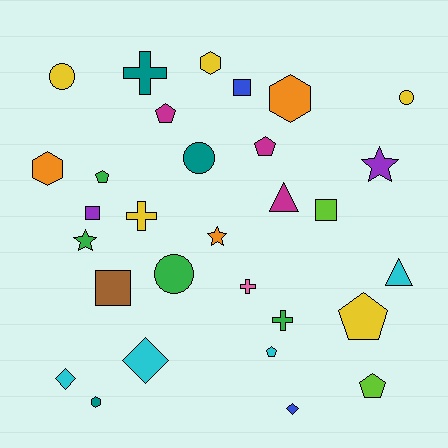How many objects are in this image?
There are 30 objects.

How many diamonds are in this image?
There are 3 diamonds.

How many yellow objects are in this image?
There are 5 yellow objects.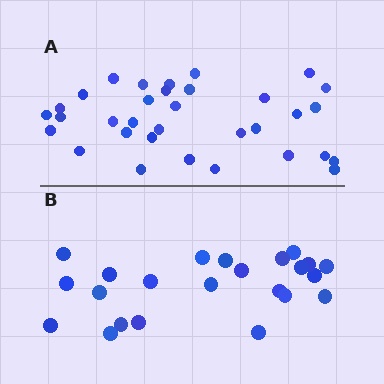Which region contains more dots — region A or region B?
Region A (the top region) has more dots.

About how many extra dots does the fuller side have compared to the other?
Region A has roughly 10 or so more dots than region B.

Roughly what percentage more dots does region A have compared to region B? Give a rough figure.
About 45% more.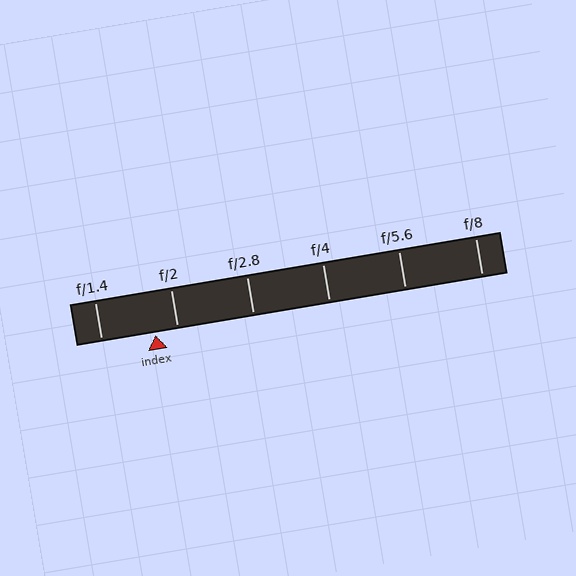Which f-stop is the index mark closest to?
The index mark is closest to f/2.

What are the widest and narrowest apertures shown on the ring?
The widest aperture shown is f/1.4 and the narrowest is f/8.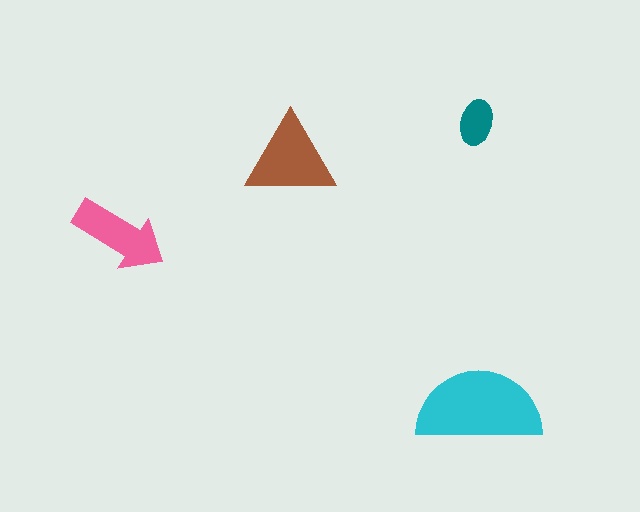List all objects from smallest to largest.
The teal ellipse, the pink arrow, the brown triangle, the cyan semicircle.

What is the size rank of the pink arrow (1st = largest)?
3rd.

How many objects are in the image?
There are 4 objects in the image.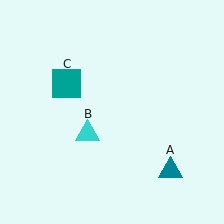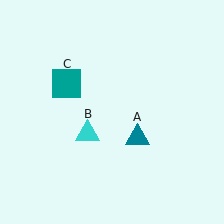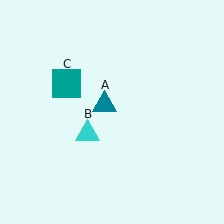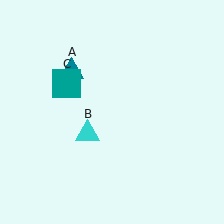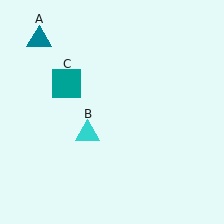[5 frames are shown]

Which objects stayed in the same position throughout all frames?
Cyan triangle (object B) and teal square (object C) remained stationary.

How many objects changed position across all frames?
1 object changed position: teal triangle (object A).